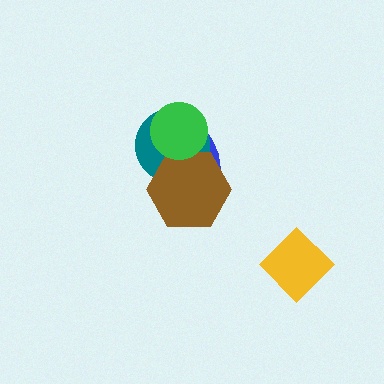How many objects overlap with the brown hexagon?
3 objects overlap with the brown hexagon.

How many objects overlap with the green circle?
3 objects overlap with the green circle.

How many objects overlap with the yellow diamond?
0 objects overlap with the yellow diamond.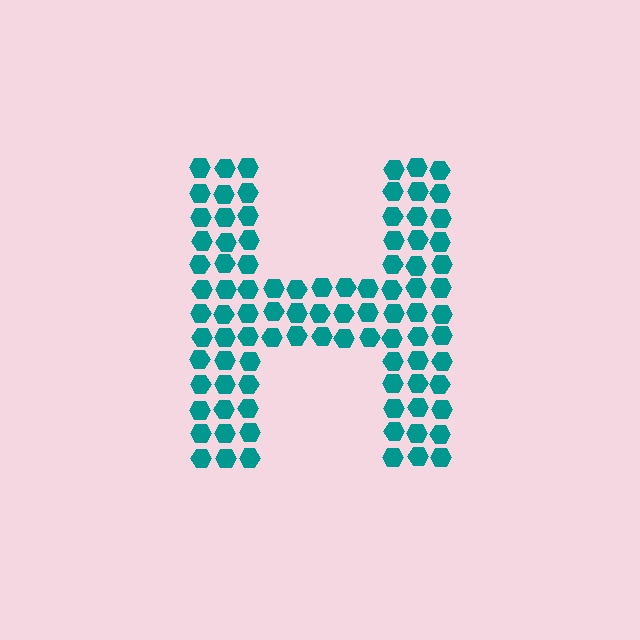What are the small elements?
The small elements are hexagons.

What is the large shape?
The large shape is the letter H.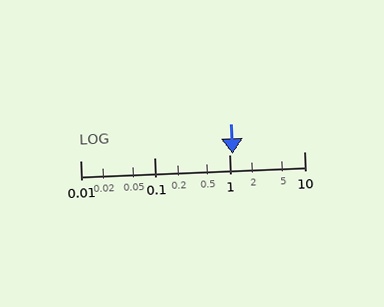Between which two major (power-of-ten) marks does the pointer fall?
The pointer is between 1 and 10.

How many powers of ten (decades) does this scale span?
The scale spans 3 decades, from 0.01 to 10.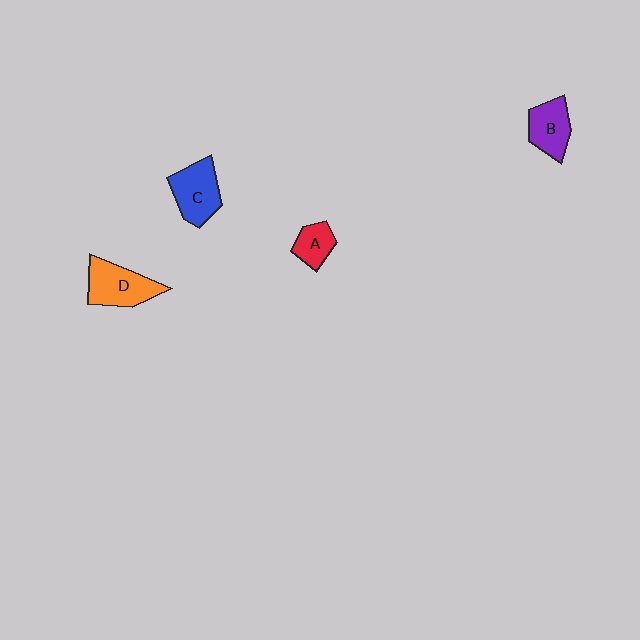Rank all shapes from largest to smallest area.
From largest to smallest: D (orange), C (blue), B (purple), A (red).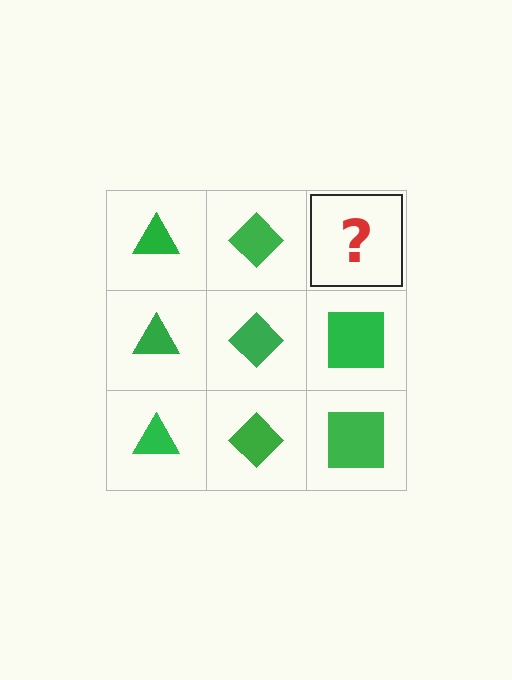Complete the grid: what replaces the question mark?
The question mark should be replaced with a green square.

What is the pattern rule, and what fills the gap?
The rule is that each column has a consistent shape. The gap should be filled with a green square.